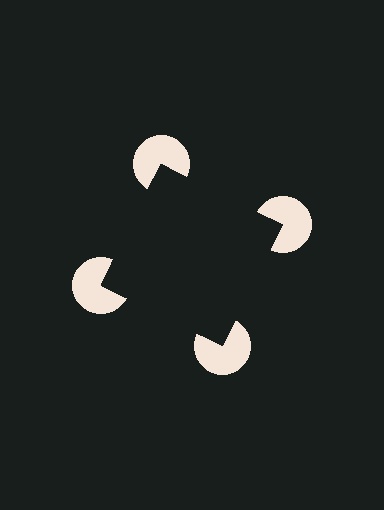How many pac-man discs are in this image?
There are 4 — one at each vertex of the illusory square.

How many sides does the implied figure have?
4 sides.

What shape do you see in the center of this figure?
An illusory square — its edges are inferred from the aligned wedge cuts in the pac-man discs, not physically drawn.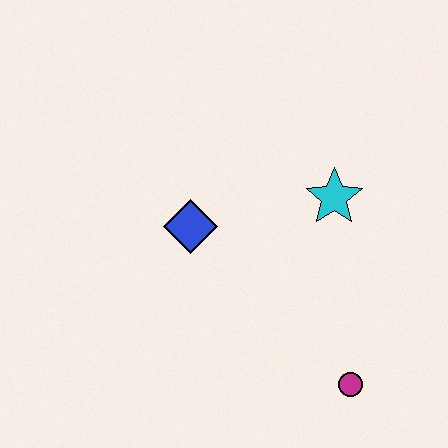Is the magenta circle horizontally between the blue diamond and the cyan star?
No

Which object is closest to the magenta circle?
The cyan star is closest to the magenta circle.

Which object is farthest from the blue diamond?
The magenta circle is farthest from the blue diamond.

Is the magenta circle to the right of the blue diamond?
Yes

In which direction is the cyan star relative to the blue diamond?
The cyan star is to the right of the blue diamond.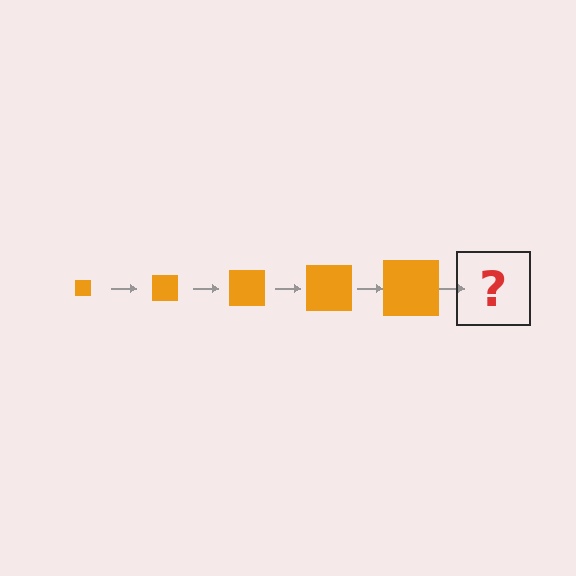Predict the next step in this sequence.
The next step is an orange square, larger than the previous one.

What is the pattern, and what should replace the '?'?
The pattern is that the square gets progressively larger each step. The '?' should be an orange square, larger than the previous one.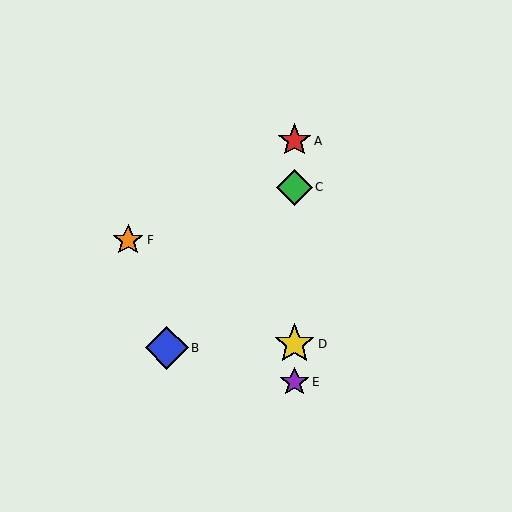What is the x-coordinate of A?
Object A is at x≈294.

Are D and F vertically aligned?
No, D is at x≈294 and F is at x≈128.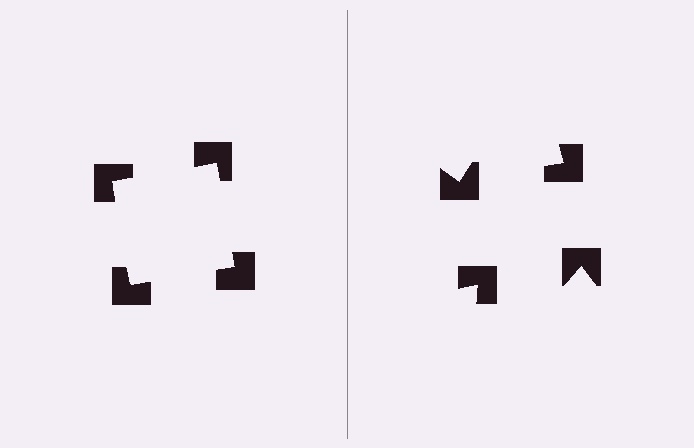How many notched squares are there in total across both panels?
8 — 4 on each side.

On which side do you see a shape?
An illusory square appears on the left side. On the right side the wedge cuts are rotated, so no coherent shape forms.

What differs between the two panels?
The notched squares are positioned identically on both sides; only the wedge orientations differ. On the left they align to a square; on the right they are misaligned.